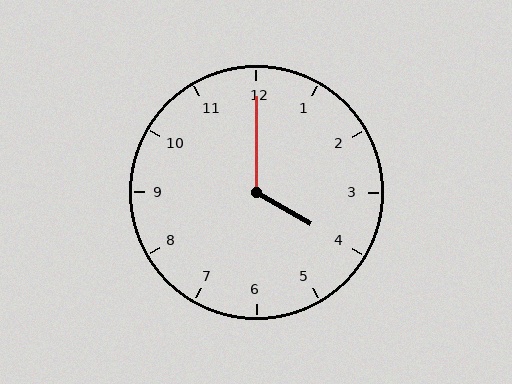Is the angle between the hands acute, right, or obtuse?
It is obtuse.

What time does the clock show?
4:00.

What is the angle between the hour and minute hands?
Approximately 120 degrees.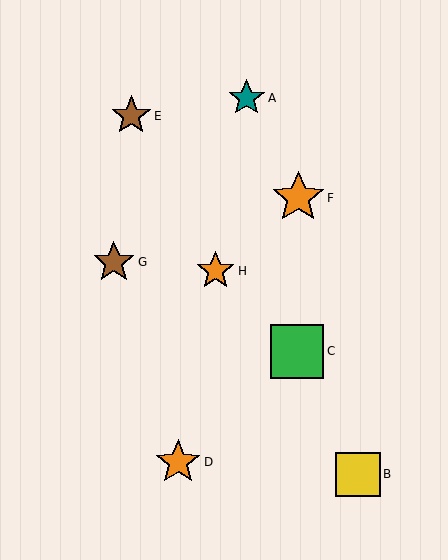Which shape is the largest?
The green square (labeled C) is the largest.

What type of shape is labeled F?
Shape F is an orange star.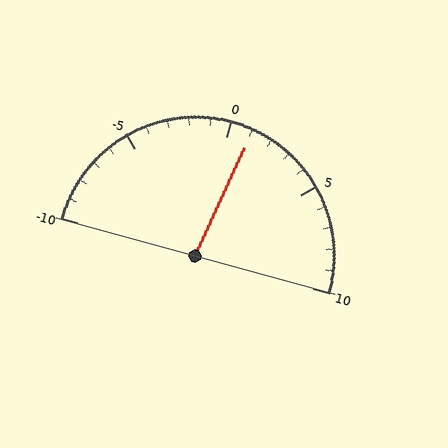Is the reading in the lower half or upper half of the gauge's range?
The reading is in the upper half of the range (-10 to 10).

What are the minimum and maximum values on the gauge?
The gauge ranges from -10 to 10.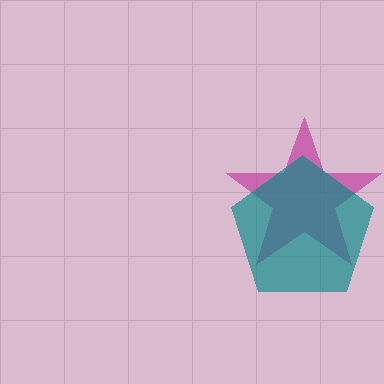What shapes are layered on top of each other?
The layered shapes are: a magenta star, a teal pentagon.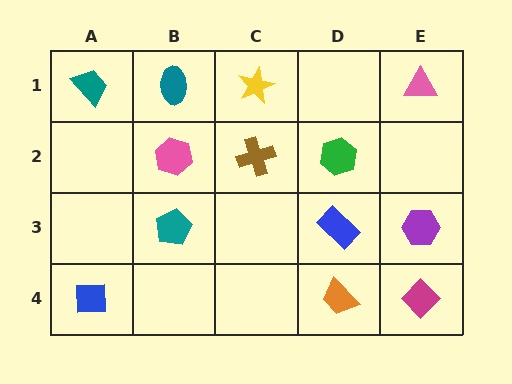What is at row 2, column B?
A pink hexagon.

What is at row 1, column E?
A pink triangle.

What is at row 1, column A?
A teal trapezoid.